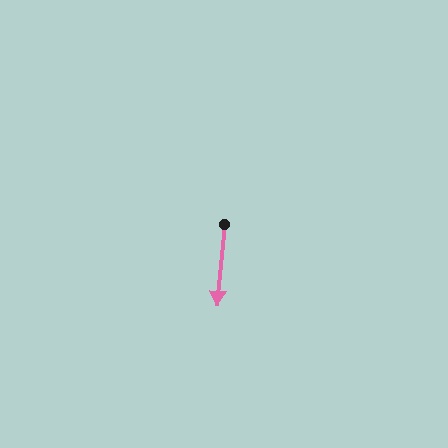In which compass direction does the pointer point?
South.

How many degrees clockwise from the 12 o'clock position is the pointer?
Approximately 185 degrees.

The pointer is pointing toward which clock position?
Roughly 6 o'clock.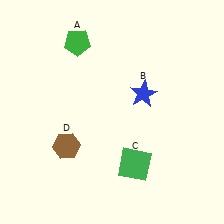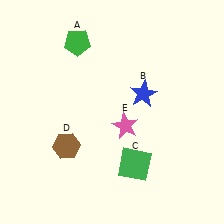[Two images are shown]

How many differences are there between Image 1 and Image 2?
There is 1 difference between the two images.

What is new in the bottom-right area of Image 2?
A pink star (E) was added in the bottom-right area of Image 2.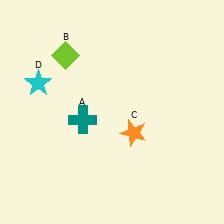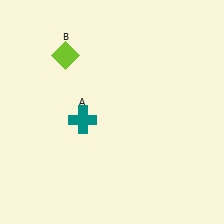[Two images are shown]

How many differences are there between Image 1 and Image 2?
There are 2 differences between the two images.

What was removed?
The cyan star (D), the orange star (C) were removed in Image 2.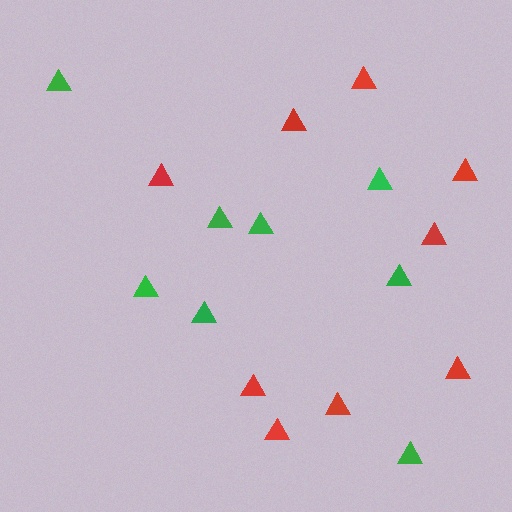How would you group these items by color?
There are 2 groups: one group of green triangles (8) and one group of red triangles (9).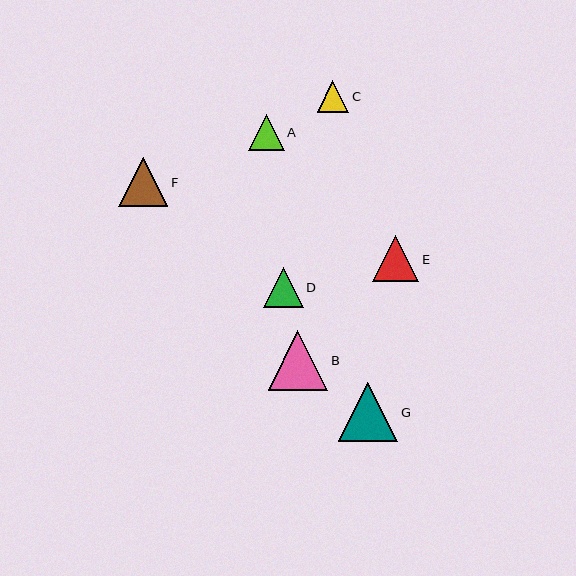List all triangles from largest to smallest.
From largest to smallest: B, G, F, E, D, A, C.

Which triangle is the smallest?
Triangle C is the smallest with a size of approximately 32 pixels.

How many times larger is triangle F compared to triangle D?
Triangle F is approximately 1.2 times the size of triangle D.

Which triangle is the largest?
Triangle B is the largest with a size of approximately 59 pixels.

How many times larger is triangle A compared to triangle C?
Triangle A is approximately 1.1 times the size of triangle C.